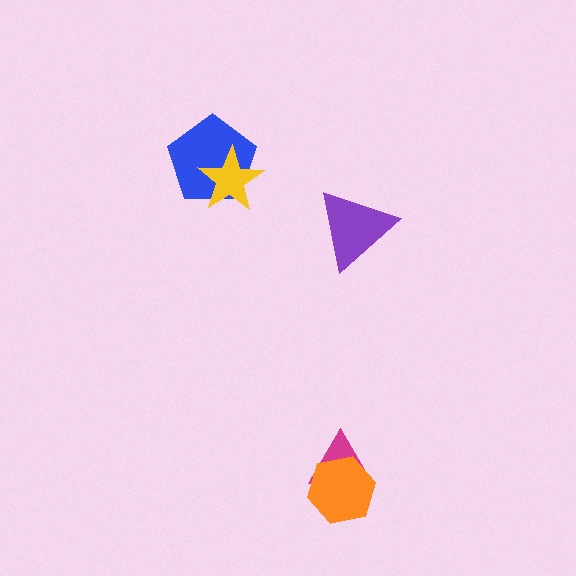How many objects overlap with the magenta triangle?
1 object overlaps with the magenta triangle.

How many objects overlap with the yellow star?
1 object overlaps with the yellow star.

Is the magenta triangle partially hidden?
Yes, it is partially covered by another shape.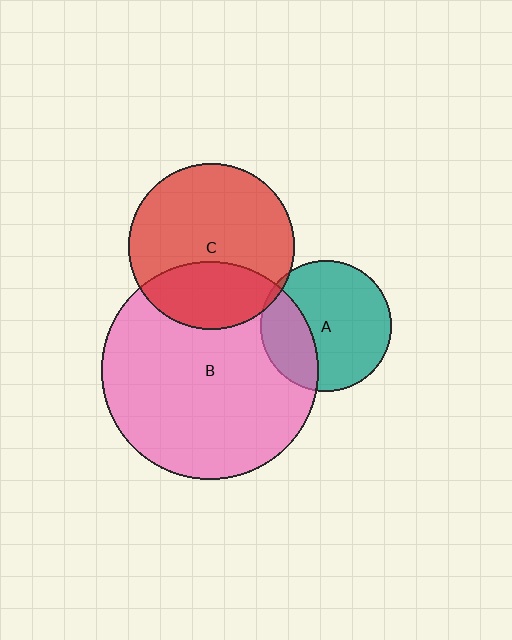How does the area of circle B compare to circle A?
Approximately 2.8 times.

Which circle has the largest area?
Circle B (pink).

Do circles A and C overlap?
Yes.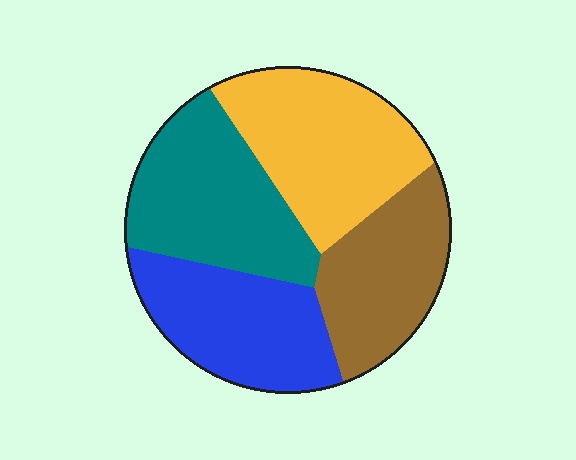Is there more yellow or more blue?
Yellow.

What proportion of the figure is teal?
Teal covers 27% of the figure.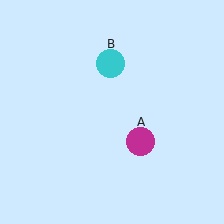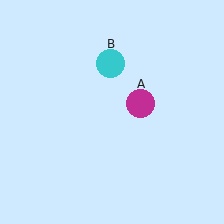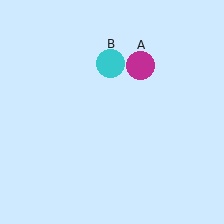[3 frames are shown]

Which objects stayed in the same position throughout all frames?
Cyan circle (object B) remained stationary.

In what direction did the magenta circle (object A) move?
The magenta circle (object A) moved up.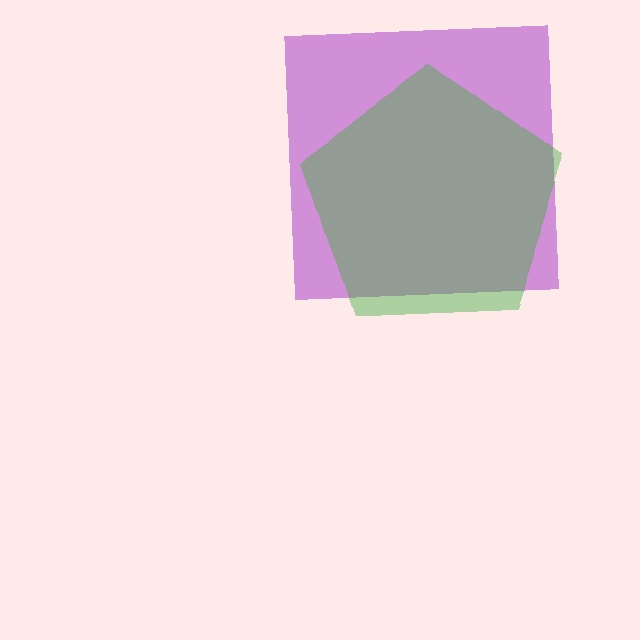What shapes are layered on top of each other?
The layered shapes are: a purple square, a green pentagon.